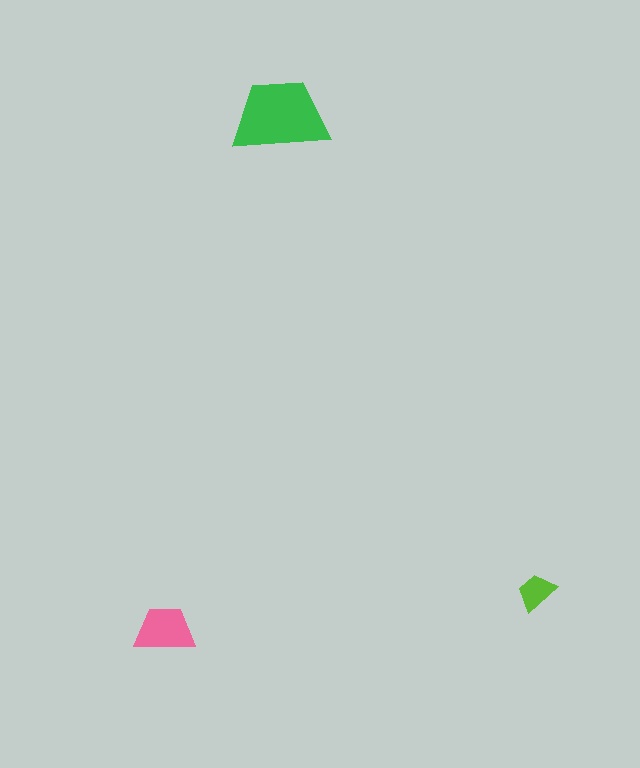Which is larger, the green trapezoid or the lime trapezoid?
The green one.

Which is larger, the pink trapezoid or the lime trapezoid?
The pink one.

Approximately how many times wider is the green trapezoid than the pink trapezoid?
About 1.5 times wider.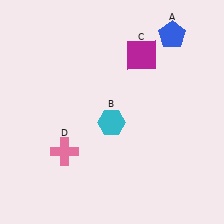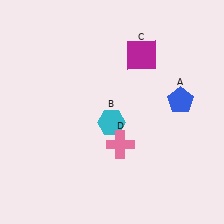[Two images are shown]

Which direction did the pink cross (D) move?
The pink cross (D) moved right.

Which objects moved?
The objects that moved are: the blue pentagon (A), the pink cross (D).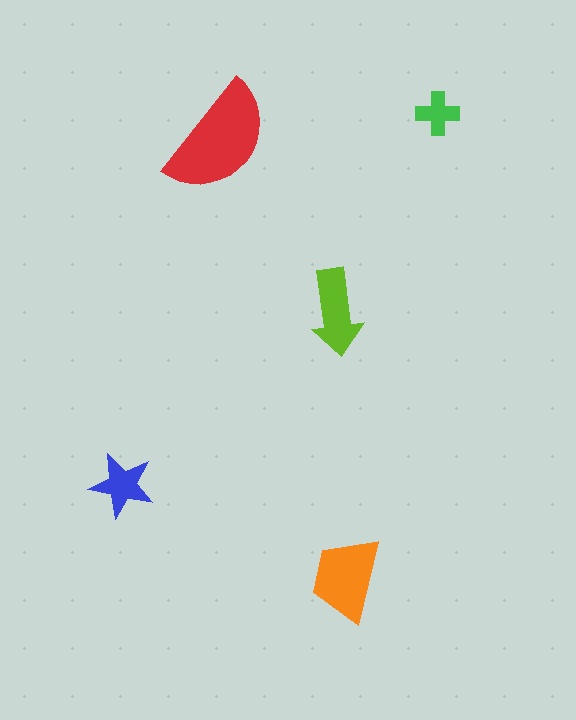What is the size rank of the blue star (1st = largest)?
4th.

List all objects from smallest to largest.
The green cross, the blue star, the lime arrow, the orange trapezoid, the red semicircle.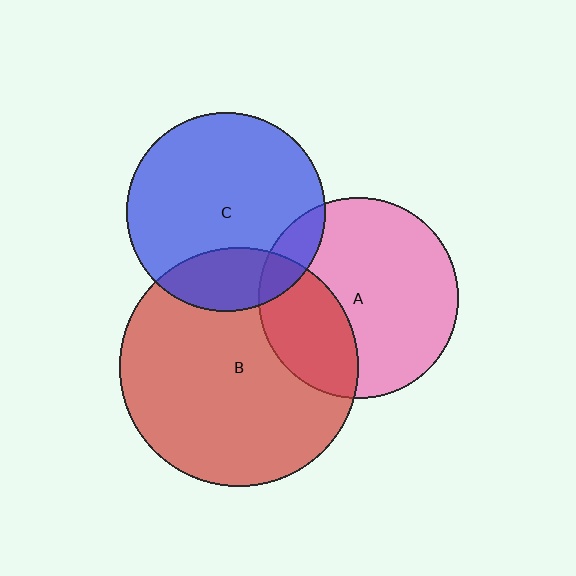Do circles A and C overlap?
Yes.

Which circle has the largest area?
Circle B (red).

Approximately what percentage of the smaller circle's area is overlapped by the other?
Approximately 10%.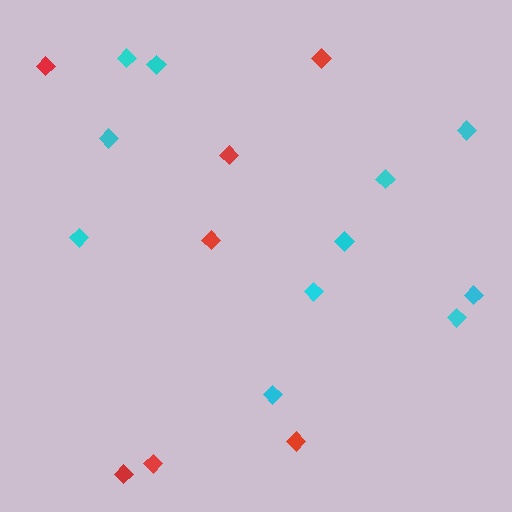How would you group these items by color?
There are 2 groups: one group of cyan diamonds (11) and one group of red diamonds (7).